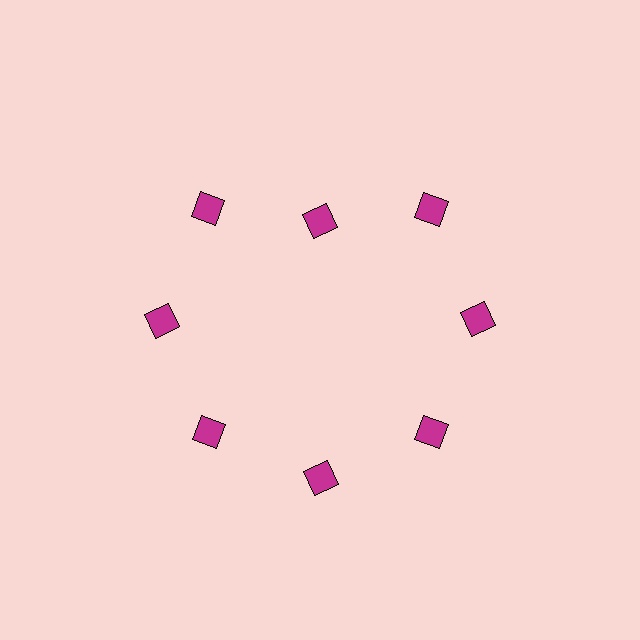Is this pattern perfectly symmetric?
No. The 8 magenta diamonds are arranged in a ring, but one element near the 12 o'clock position is pulled inward toward the center, breaking the 8-fold rotational symmetry.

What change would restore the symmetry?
The symmetry would be restored by moving it outward, back onto the ring so that all 8 diamonds sit at equal angles and equal distance from the center.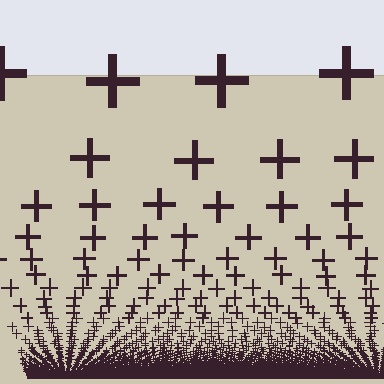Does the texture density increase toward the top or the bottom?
Density increases toward the bottom.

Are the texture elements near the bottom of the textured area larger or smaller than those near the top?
Smaller. The gradient is inverted — elements near the bottom are smaller and denser.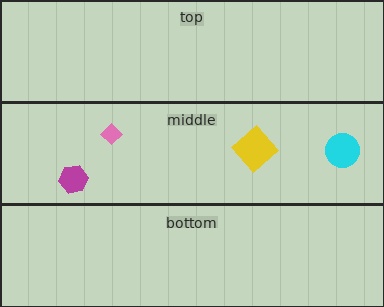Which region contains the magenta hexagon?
The middle region.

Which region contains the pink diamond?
The middle region.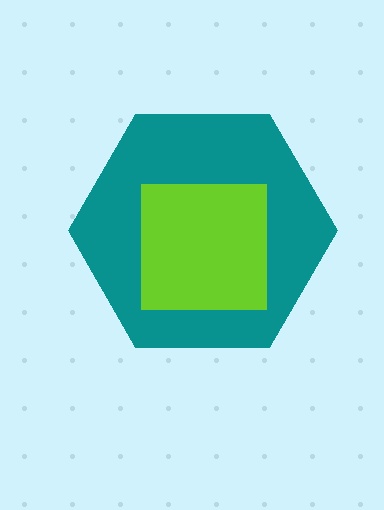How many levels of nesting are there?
2.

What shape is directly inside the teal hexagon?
The lime square.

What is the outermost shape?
The teal hexagon.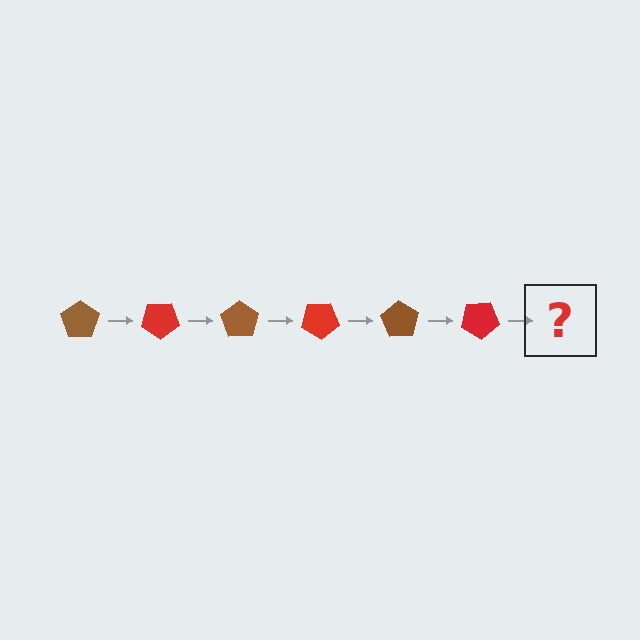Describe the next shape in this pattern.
It should be a brown pentagon, rotated 210 degrees from the start.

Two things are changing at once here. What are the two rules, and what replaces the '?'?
The two rules are that it rotates 35 degrees each step and the color cycles through brown and red. The '?' should be a brown pentagon, rotated 210 degrees from the start.